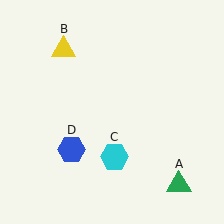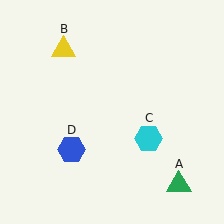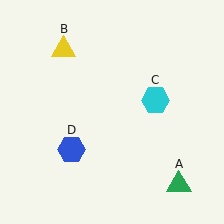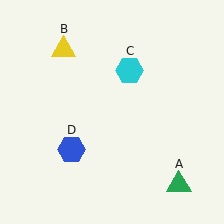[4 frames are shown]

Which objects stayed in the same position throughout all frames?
Green triangle (object A) and yellow triangle (object B) and blue hexagon (object D) remained stationary.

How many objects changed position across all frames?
1 object changed position: cyan hexagon (object C).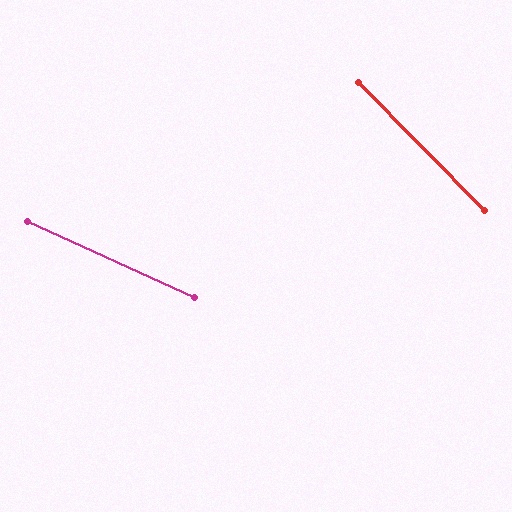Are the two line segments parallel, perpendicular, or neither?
Neither parallel nor perpendicular — they differ by about 21°.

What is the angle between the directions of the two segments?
Approximately 21 degrees.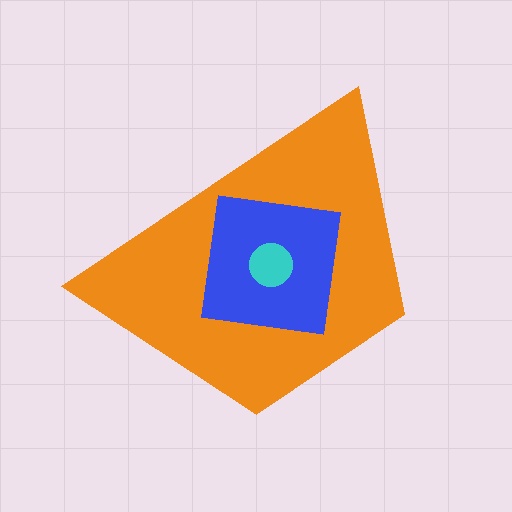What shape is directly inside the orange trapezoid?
The blue square.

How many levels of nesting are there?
3.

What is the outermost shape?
The orange trapezoid.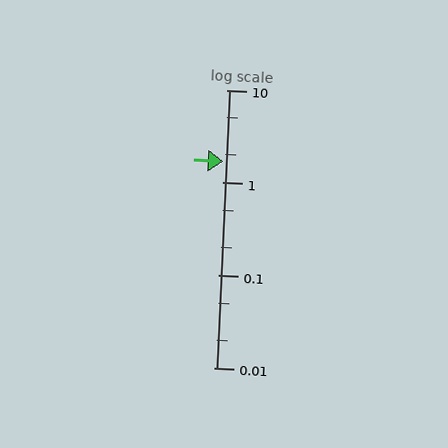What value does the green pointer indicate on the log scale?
The pointer indicates approximately 1.7.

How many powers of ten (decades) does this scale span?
The scale spans 3 decades, from 0.01 to 10.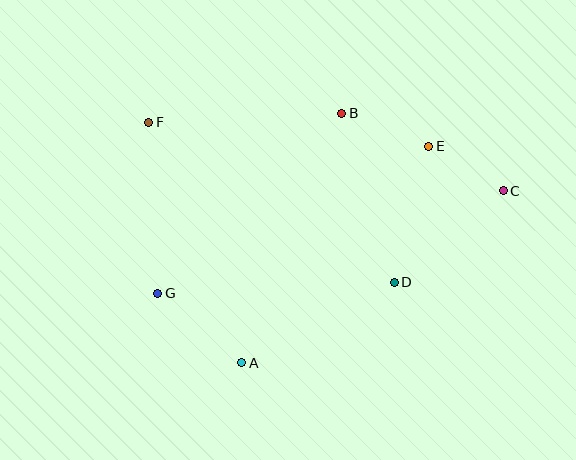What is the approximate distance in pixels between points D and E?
The distance between D and E is approximately 140 pixels.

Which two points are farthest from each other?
Points C and F are farthest from each other.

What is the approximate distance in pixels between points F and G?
The distance between F and G is approximately 171 pixels.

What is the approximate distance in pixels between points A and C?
The distance between A and C is approximately 313 pixels.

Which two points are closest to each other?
Points C and E are closest to each other.